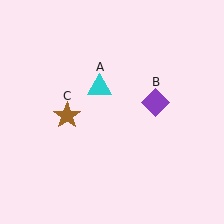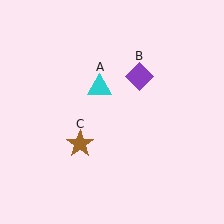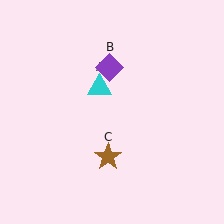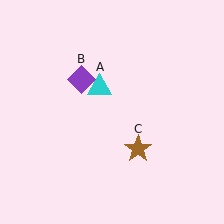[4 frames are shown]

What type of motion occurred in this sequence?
The purple diamond (object B), brown star (object C) rotated counterclockwise around the center of the scene.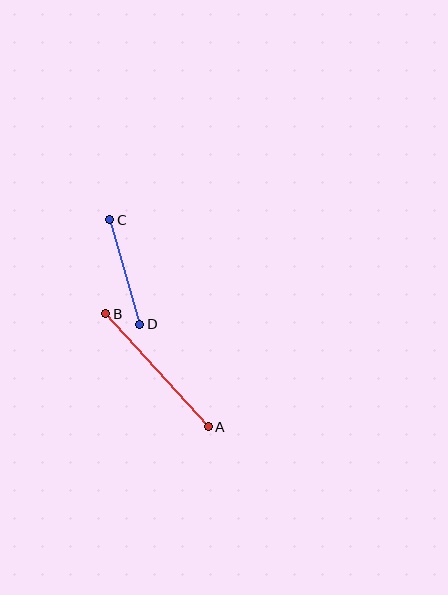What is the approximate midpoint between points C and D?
The midpoint is at approximately (125, 272) pixels.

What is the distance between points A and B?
The distance is approximately 152 pixels.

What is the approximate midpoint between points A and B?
The midpoint is at approximately (157, 370) pixels.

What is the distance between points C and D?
The distance is approximately 109 pixels.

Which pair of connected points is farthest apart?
Points A and B are farthest apart.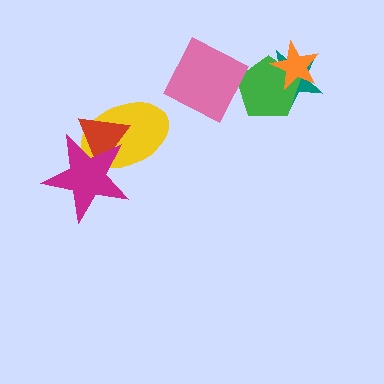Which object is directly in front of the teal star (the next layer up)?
The green pentagon is directly in front of the teal star.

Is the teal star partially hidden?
Yes, it is partially covered by another shape.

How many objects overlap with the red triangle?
2 objects overlap with the red triangle.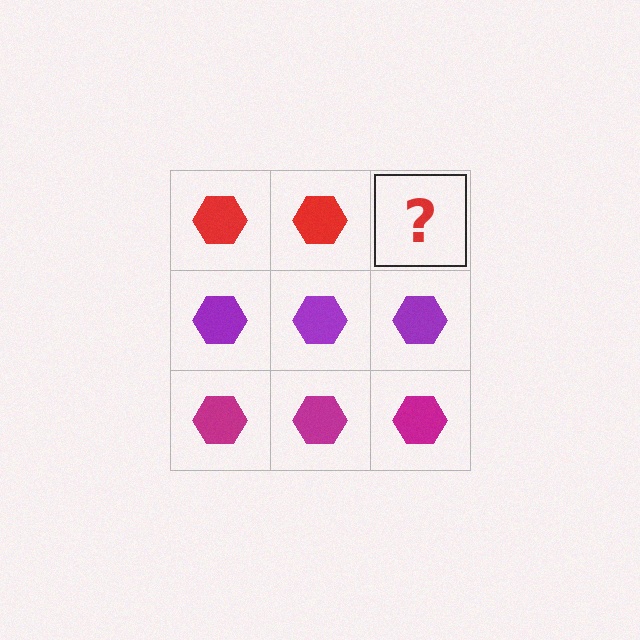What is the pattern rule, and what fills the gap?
The rule is that each row has a consistent color. The gap should be filled with a red hexagon.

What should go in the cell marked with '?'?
The missing cell should contain a red hexagon.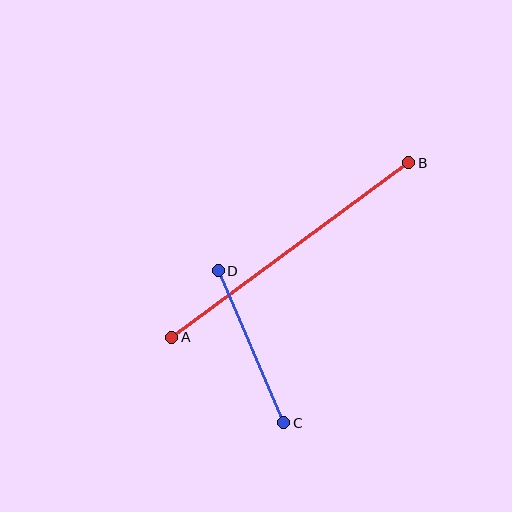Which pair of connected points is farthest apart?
Points A and B are farthest apart.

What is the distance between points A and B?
The distance is approximately 294 pixels.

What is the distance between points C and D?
The distance is approximately 166 pixels.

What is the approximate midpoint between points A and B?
The midpoint is at approximately (290, 250) pixels.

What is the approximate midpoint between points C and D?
The midpoint is at approximately (251, 347) pixels.